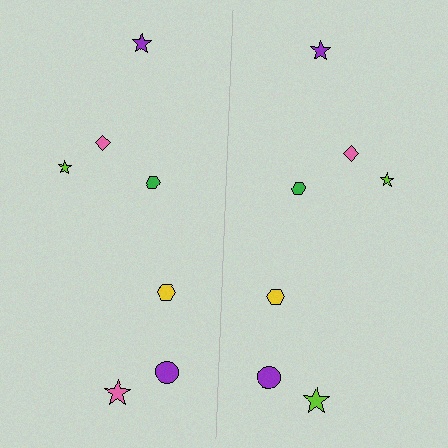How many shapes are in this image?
There are 14 shapes in this image.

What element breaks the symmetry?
The lime star on the right side breaks the symmetry — its mirror counterpart is pink.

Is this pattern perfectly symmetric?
No, the pattern is not perfectly symmetric. The lime star on the right side breaks the symmetry — its mirror counterpart is pink.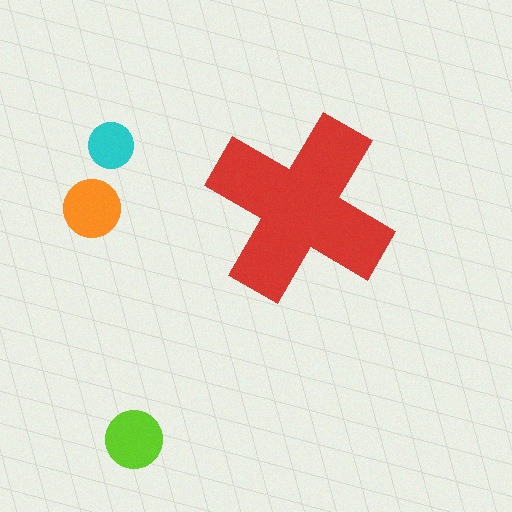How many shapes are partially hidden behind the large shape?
0 shapes are partially hidden.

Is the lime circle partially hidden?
No, the lime circle is fully visible.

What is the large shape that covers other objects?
A red cross.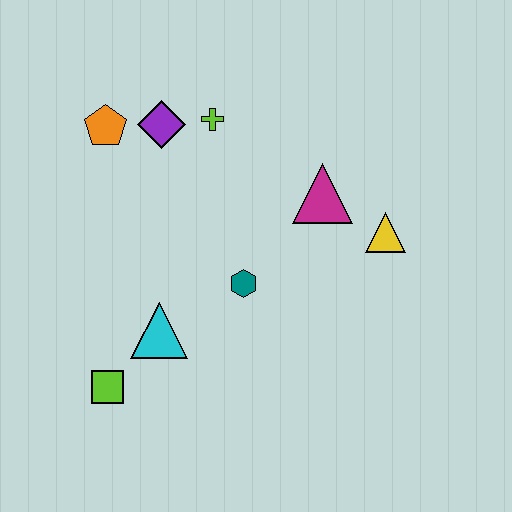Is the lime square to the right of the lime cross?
No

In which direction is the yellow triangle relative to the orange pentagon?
The yellow triangle is to the right of the orange pentagon.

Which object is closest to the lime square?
The cyan triangle is closest to the lime square.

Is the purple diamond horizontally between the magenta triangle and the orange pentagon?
Yes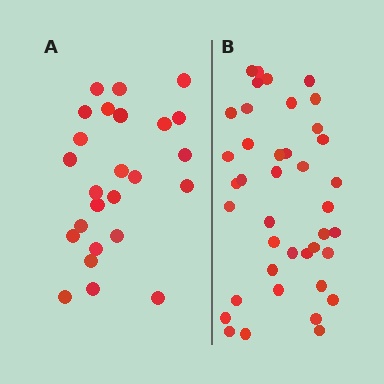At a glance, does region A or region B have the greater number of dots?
Region B (the right region) has more dots.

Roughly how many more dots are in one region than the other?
Region B has approximately 15 more dots than region A.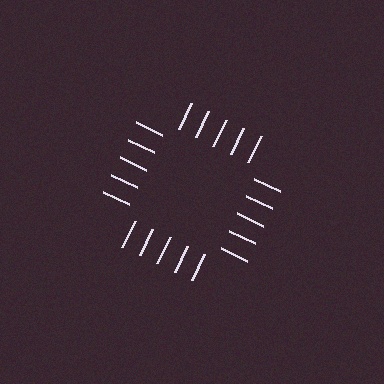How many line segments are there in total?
20 — 5 along each of the 4 edges.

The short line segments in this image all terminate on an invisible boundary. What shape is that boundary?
An illusory square — the line segments terminate on its edges but no continuous stroke is drawn.